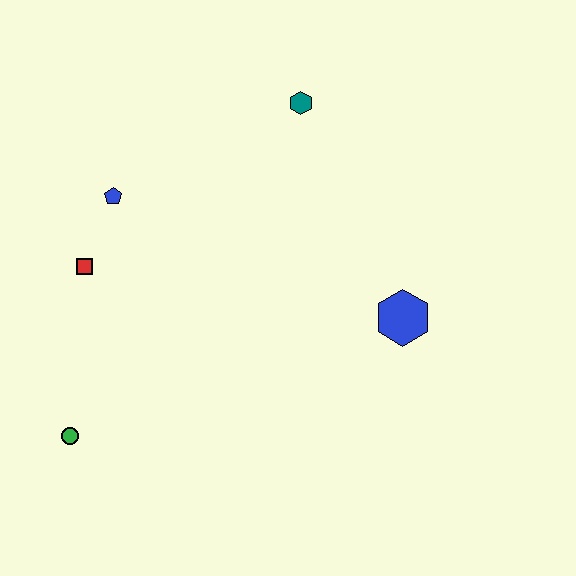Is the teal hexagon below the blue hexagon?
No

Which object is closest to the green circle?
The red square is closest to the green circle.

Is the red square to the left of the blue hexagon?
Yes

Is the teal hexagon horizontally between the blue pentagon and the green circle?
No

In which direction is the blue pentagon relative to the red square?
The blue pentagon is above the red square.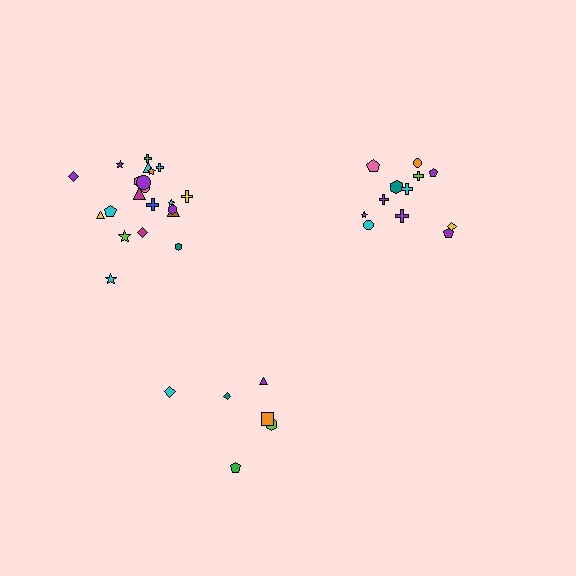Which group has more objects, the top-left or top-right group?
The top-left group.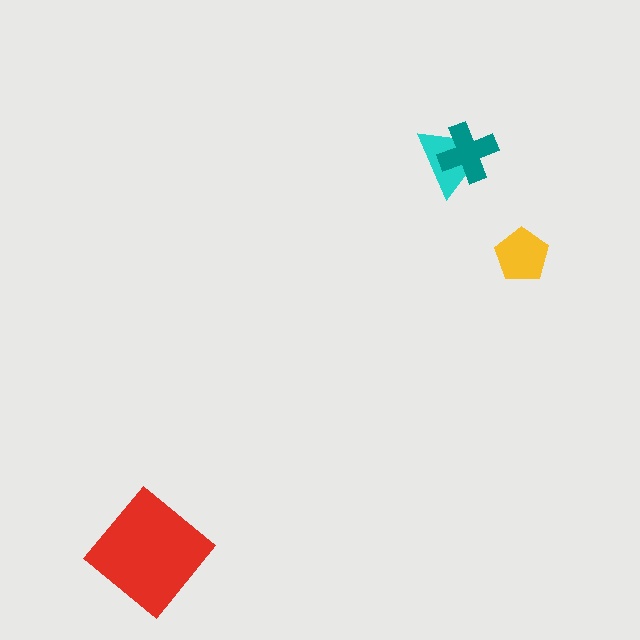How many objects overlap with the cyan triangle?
1 object overlaps with the cyan triangle.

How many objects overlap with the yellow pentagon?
0 objects overlap with the yellow pentagon.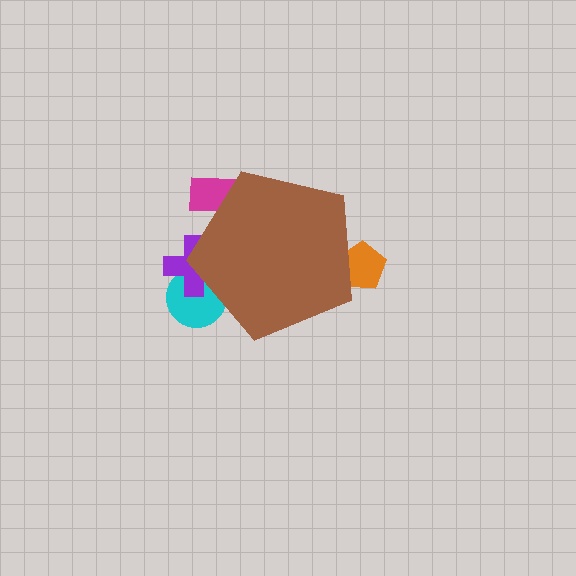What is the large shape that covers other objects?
A brown pentagon.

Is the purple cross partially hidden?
Yes, the purple cross is partially hidden behind the brown pentagon.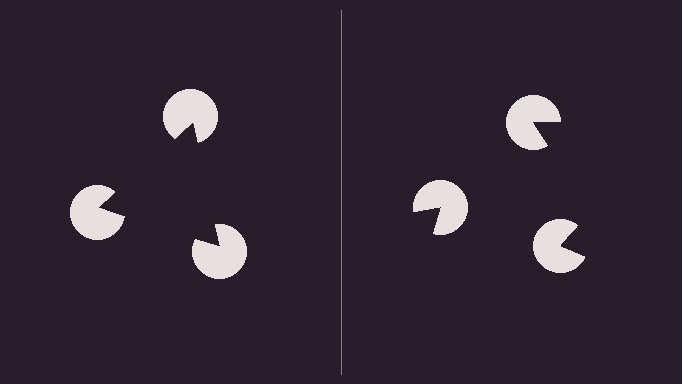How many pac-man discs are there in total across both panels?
6 — 3 on each side.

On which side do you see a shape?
An illusory triangle appears on the left side. On the right side the wedge cuts are rotated, so no coherent shape forms.